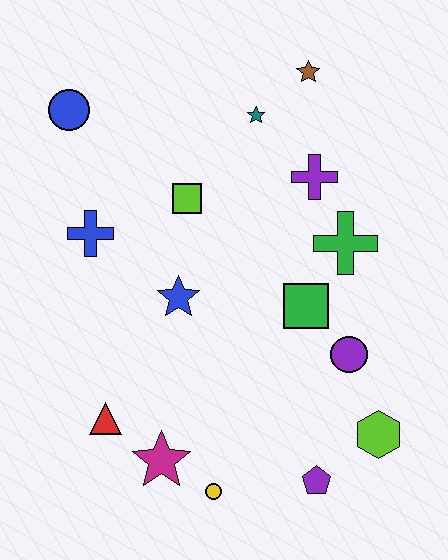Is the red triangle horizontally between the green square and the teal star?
No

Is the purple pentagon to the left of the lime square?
No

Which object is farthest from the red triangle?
The brown star is farthest from the red triangle.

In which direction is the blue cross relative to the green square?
The blue cross is to the left of the green square.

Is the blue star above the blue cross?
No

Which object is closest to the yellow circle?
The magenta star is closest to the yellow circle.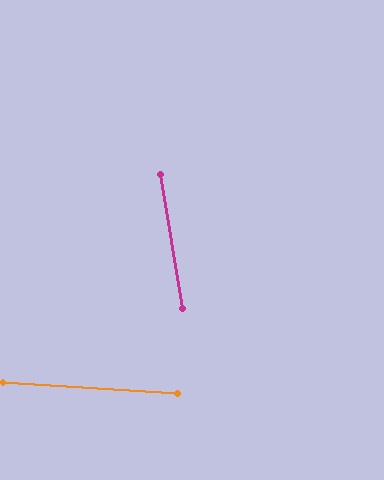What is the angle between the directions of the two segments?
Approximately 77 degrees.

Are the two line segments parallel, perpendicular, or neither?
Neither parallel nor perpendicular — they differ by about 77°.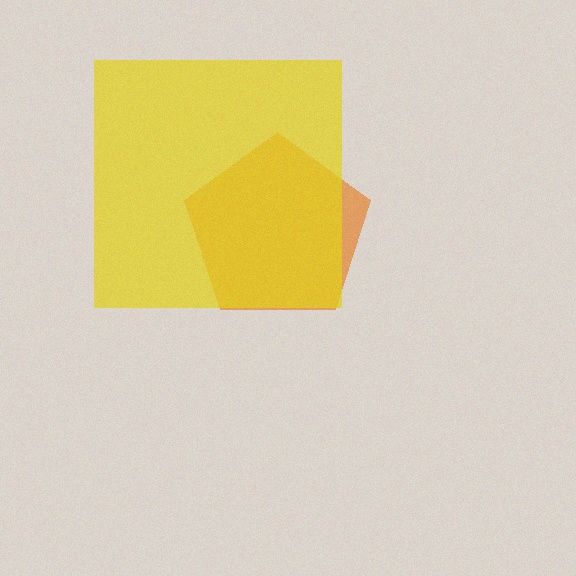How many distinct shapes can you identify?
There are 2 distinct shapes: an orange pentagon, a yellow square.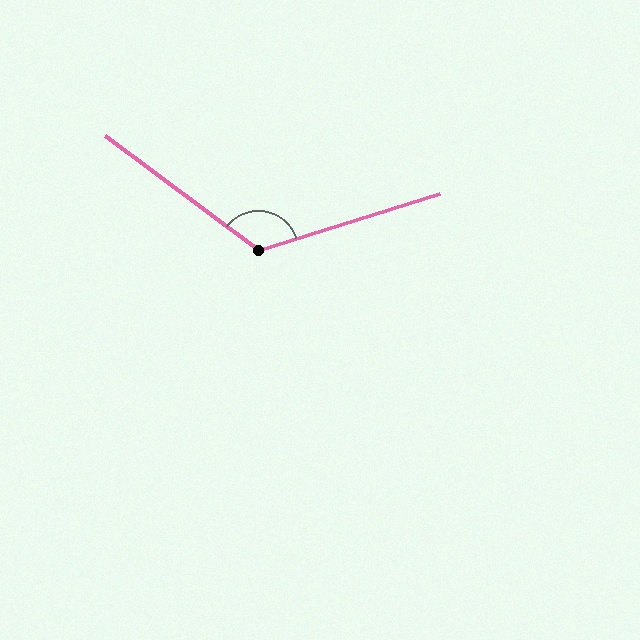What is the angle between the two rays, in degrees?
Approximately 126 degrees.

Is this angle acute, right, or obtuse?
It is obtuse.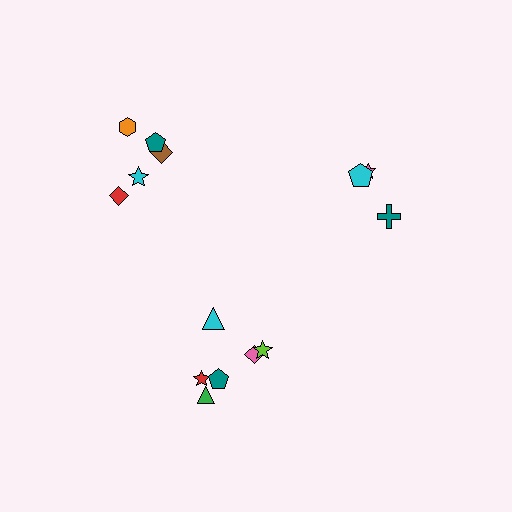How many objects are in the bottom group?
There are 6 objects.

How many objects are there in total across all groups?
There are 14 objects.